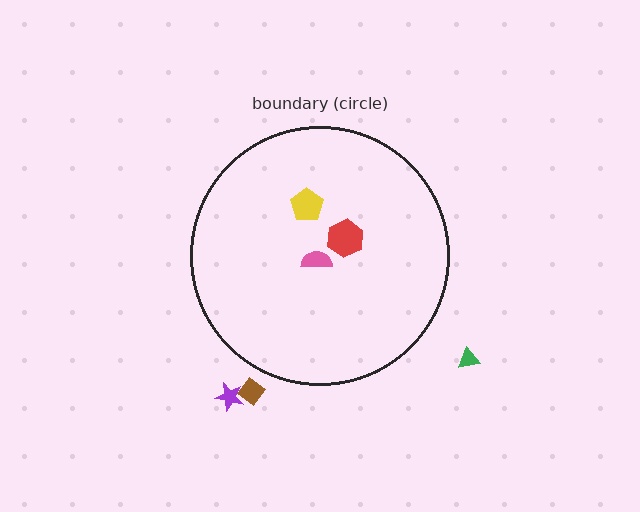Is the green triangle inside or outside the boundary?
Outside.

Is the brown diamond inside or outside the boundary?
Outside.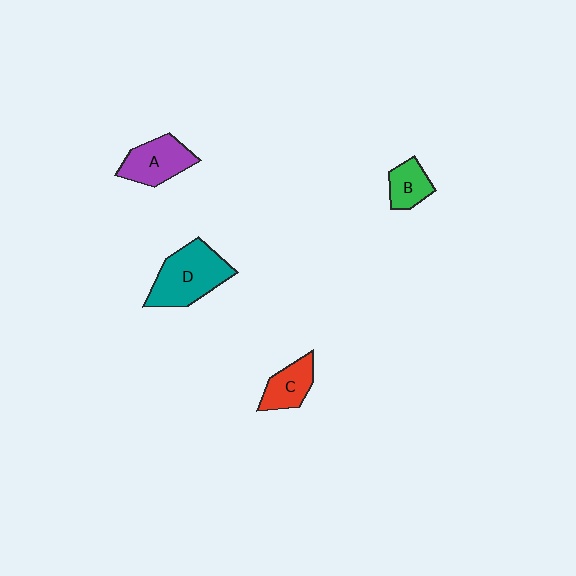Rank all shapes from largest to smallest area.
From largest to smallest: D (teal), A (purple), C (red), B (green).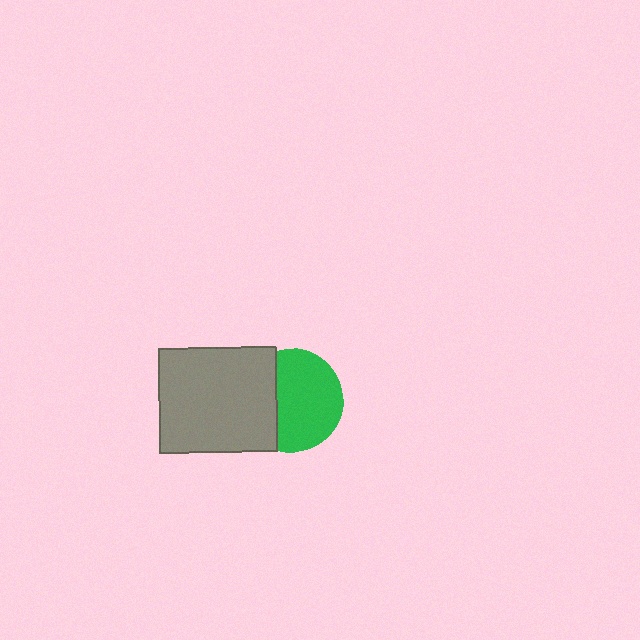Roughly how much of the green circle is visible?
Most of it is visible (roughly 68%).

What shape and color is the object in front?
The object in front is a gray rectangle.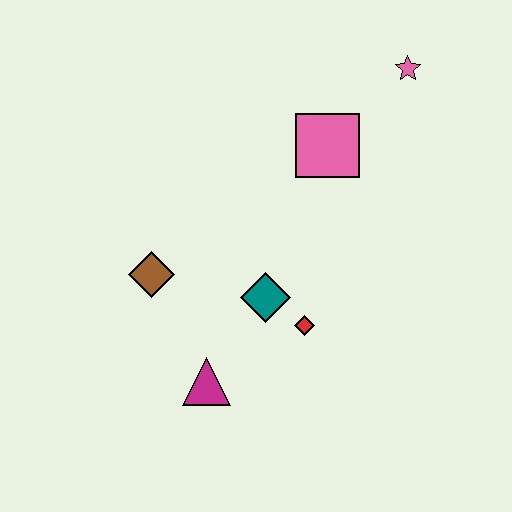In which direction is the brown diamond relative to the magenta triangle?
The brown diamond is above the magenta triangle.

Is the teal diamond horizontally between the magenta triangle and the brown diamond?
No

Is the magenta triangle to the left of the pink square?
Yes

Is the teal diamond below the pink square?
Yes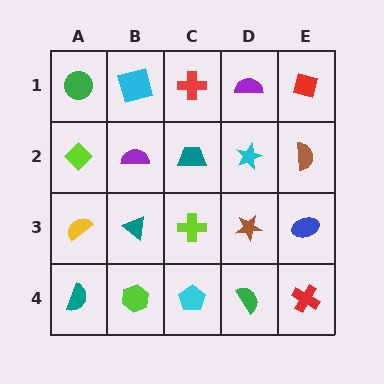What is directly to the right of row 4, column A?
A lime hexagon.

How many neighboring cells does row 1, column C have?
3.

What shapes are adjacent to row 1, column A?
A lime diamond (row 2, column A), a cyan square (row 1, column B).